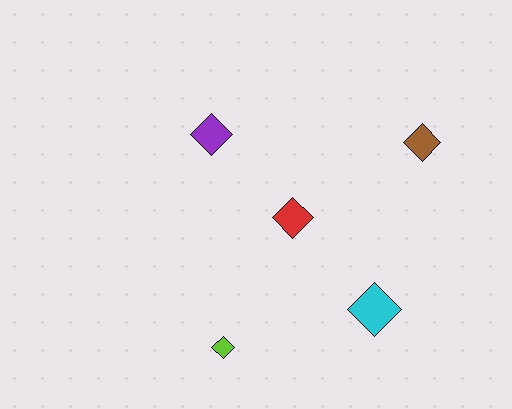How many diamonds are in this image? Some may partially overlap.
There are 5 diamonds.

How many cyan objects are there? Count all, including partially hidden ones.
There is 1 cyan object.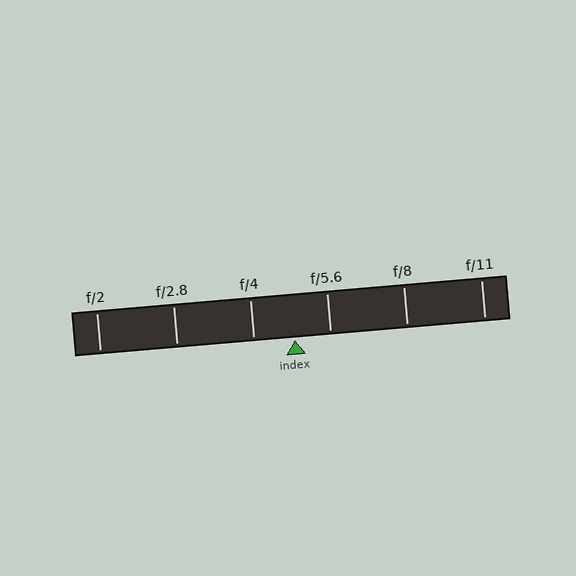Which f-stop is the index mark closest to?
The index mark is closest to f/5.6.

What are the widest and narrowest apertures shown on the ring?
The widest aperture shown is f/2 and the narrowest is f/11.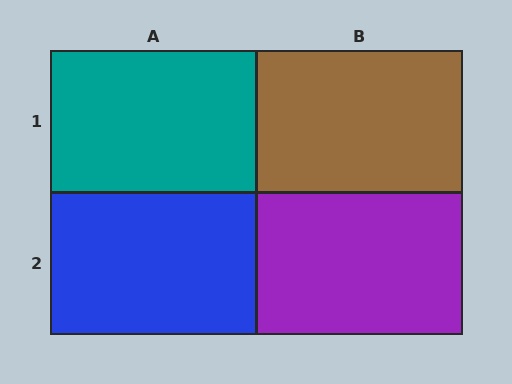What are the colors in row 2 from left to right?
Blue, purple.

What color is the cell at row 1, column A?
Teal.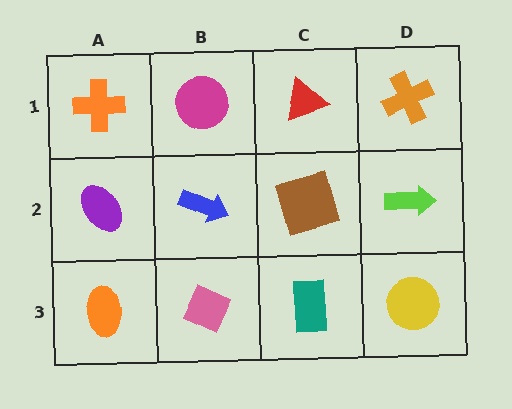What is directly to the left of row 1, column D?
A red triangle.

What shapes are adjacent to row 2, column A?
An orange cross (row 1, column A), an orange ellipse (row 3, column A), a blue arrow (row 2, column B).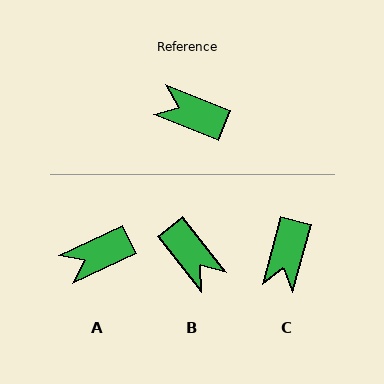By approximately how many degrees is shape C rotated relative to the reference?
Approximately 97 degrees counter-clockwise.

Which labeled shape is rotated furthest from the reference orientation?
B, about 150 degrees away.